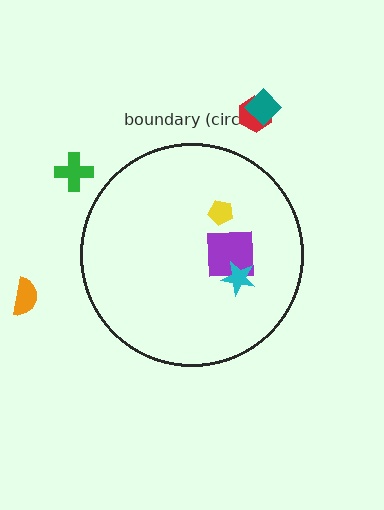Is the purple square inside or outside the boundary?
Inside.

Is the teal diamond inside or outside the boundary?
Outside.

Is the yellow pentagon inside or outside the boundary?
Inside.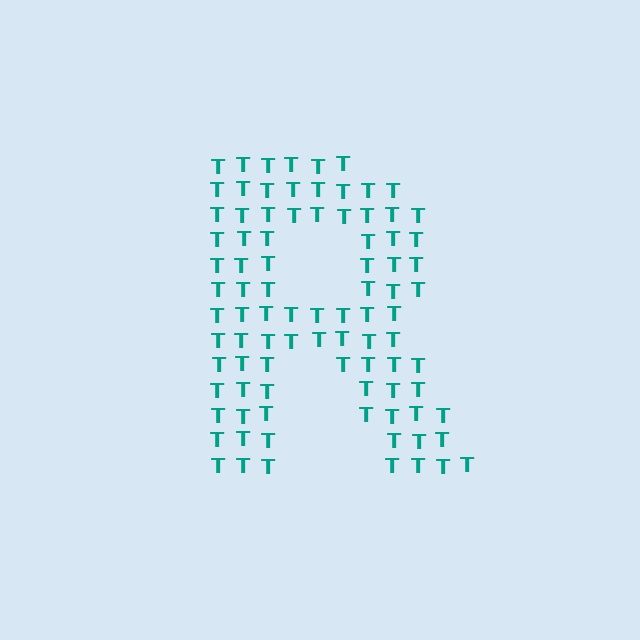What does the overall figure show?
The overall figure shows the letter R.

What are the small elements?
The small elements are letter T's.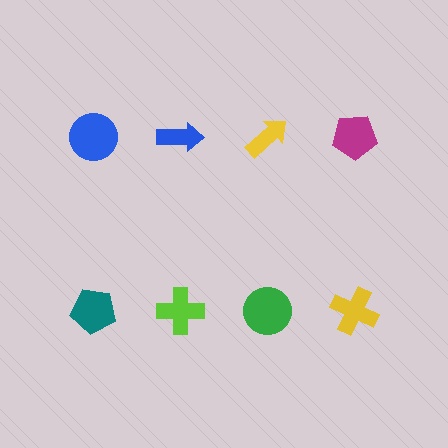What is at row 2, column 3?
A green circle.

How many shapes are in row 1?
4 shapes.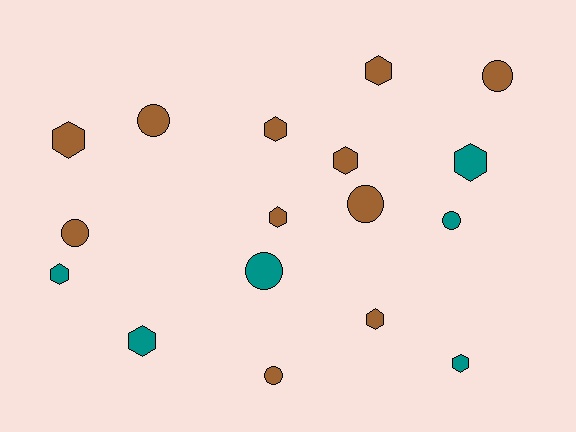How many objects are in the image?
There are 17 objects.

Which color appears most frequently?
Brown, with 11 objects.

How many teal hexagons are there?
There are 4 teal hexagons.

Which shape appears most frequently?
Hexagon, with 10 objects.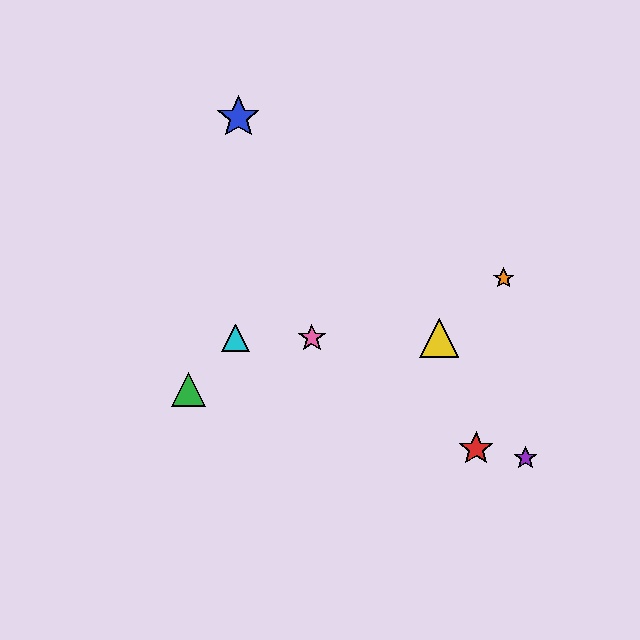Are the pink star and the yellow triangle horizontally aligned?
Yes, both are at y≈338.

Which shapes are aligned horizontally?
The yellow triangle, the cyan triangle, the pink star are aligned horizontally.